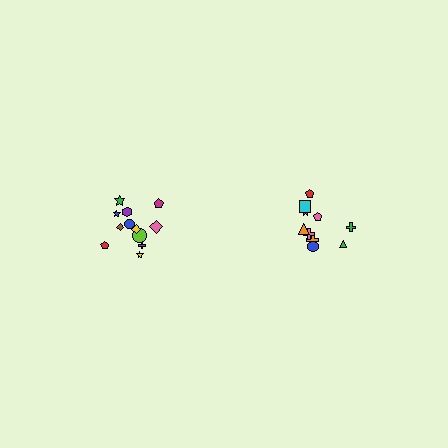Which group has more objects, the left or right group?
The left group.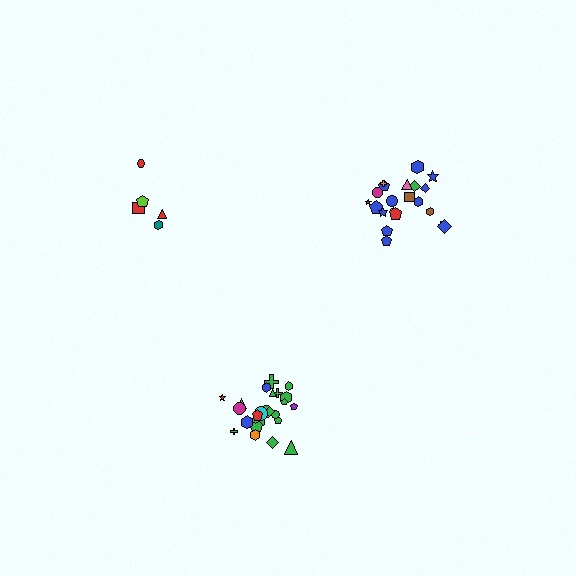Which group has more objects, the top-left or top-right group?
The top-right group.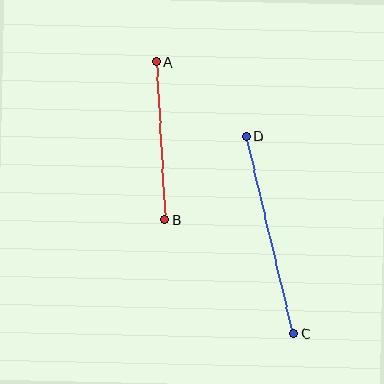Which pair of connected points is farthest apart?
Points C and D are farthest apart.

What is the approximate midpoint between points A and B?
The midpoint is at approximately (161, 141) pixels.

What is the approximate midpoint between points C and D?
The midpoint is at approximately (270, 235) pixels.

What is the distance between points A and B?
The distance is approximately 158 pixels.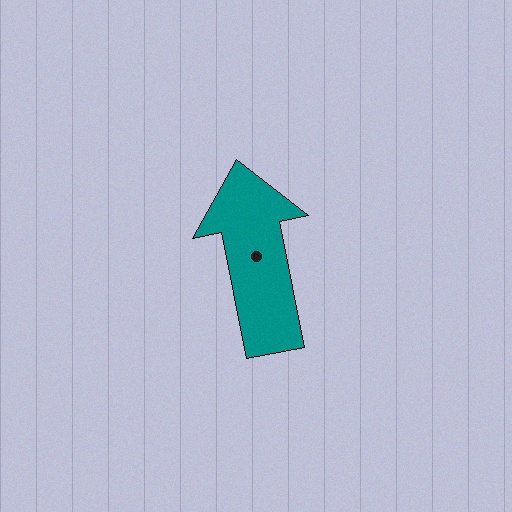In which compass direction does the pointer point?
North.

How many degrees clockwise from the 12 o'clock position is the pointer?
Approximately 349 degrees.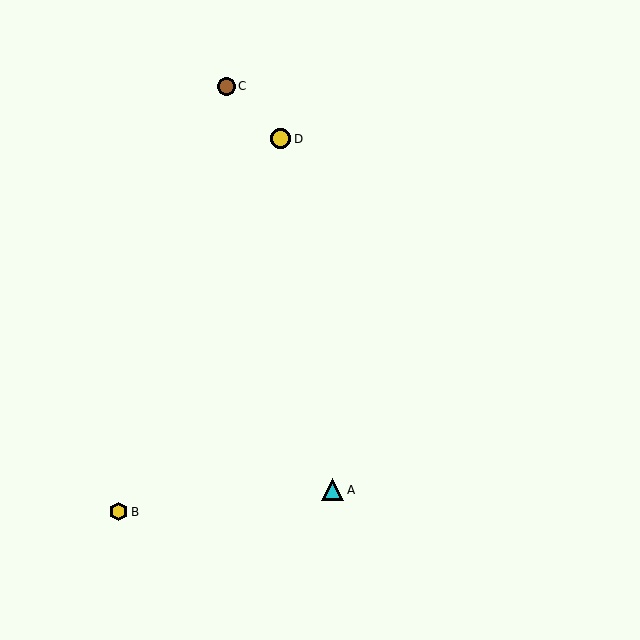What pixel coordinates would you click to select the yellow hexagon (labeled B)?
Click at (119, 512) to select the yellow hexagon B.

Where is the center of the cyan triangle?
The center of the cyan triangle is at (332, 490).